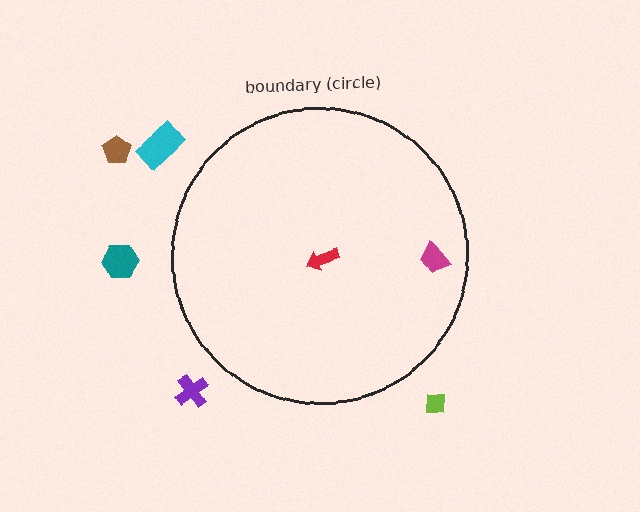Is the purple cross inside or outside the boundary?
Outside.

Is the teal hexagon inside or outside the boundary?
Outside.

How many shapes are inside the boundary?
2 inside, 5 outside.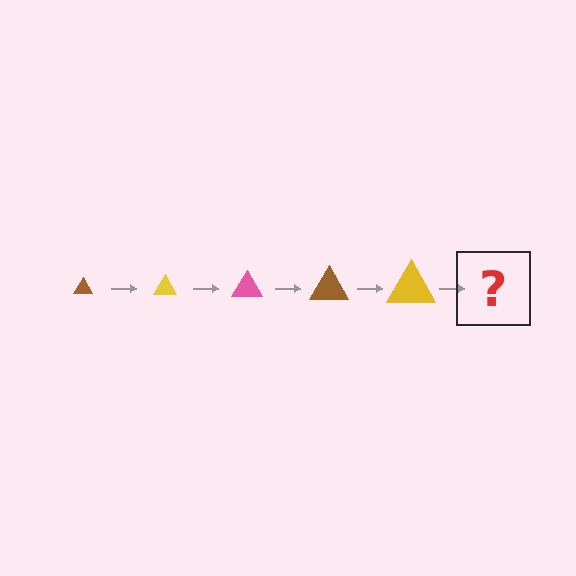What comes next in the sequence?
The next element should be a pink triangle, larger than the previous one.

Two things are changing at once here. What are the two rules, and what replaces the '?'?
The two rules are that the triangle grows larger each step and the color cycles through brown, yellow, and pink. The '?' should be a pink triangle, larger than the previous one.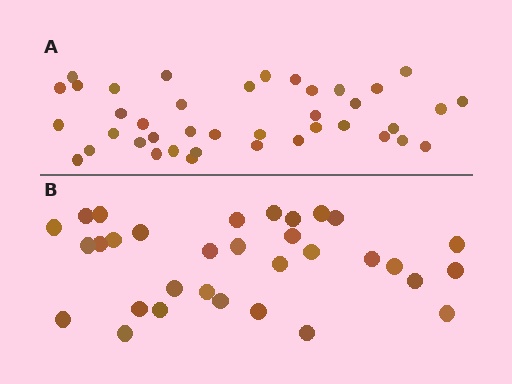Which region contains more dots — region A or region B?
Region A (the top region) has more dots.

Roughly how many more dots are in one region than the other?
Region A has roughly 8 or so more dots than region B.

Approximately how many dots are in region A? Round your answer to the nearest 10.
About 40 dots.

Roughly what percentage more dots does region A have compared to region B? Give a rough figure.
About 25% more.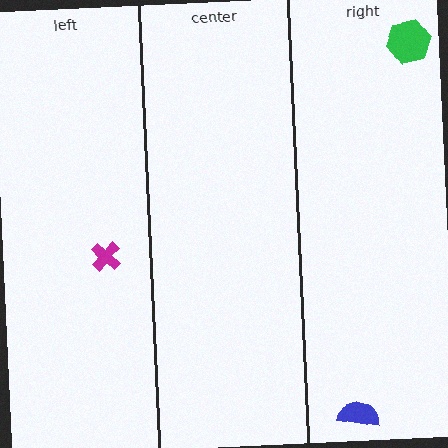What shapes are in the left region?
The magenta cross.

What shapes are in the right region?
The blue semicircle, the green hexagon.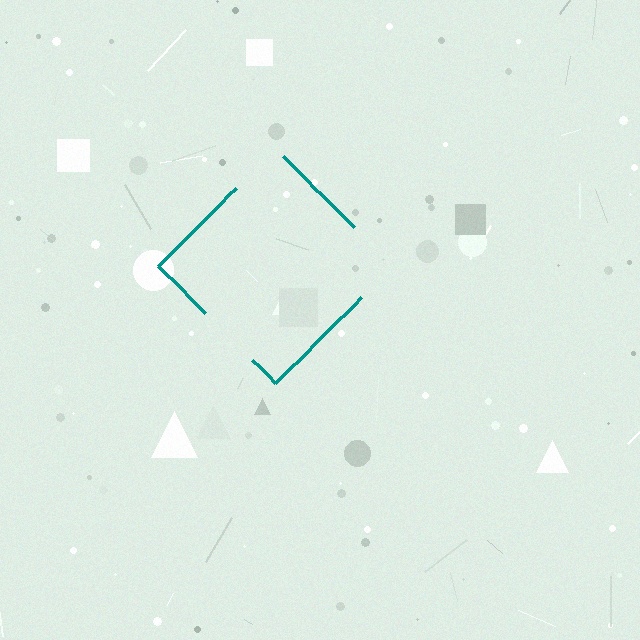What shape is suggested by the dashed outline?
The dashed outline suggests a diamond.